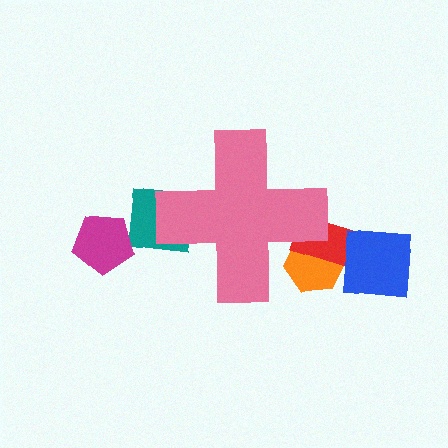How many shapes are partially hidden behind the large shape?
3 shapes are partially hidden.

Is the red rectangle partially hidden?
Yes, the red rectangle is partially hidden behind the pink cross.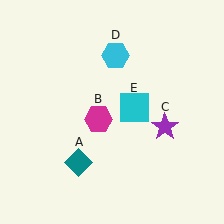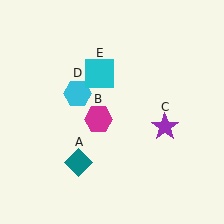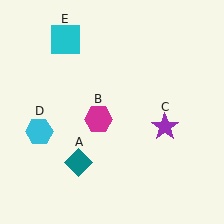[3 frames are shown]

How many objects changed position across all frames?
2 objects changed position: cyan hexagon (object D), cyan square (object E).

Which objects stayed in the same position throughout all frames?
Teal diamond (object A) and magenta hexagon (object B) and purple star (object C) remained stationary.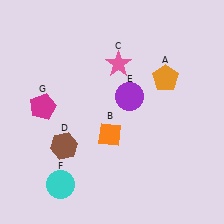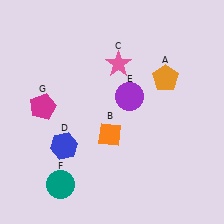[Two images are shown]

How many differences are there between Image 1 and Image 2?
There are 2 differences between the two images.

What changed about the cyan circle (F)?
In Image 1, F is cyan. In Image 2, it changed to teal.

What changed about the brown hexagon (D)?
In Image 1, D is brown. In Image 2, it changed to blue.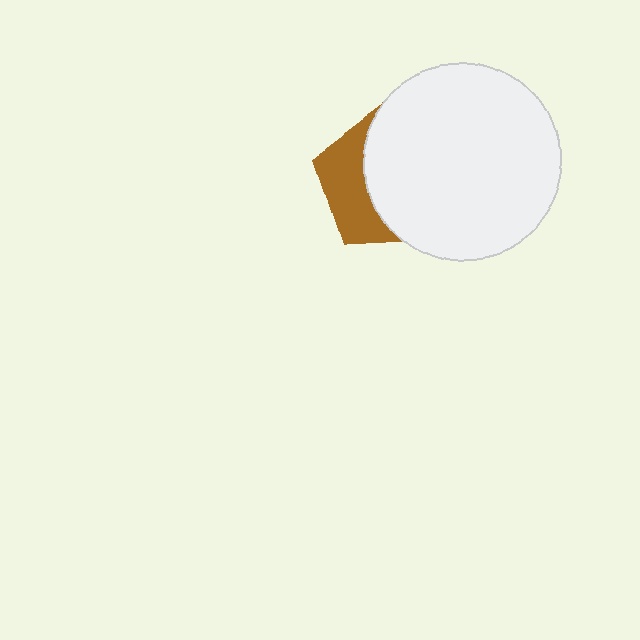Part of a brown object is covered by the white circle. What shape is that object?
It is a pentagon.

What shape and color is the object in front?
The object in front is a white circle.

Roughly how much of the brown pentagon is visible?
A small part of it is visible (roughly 37%).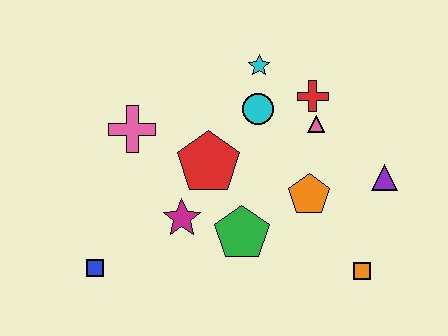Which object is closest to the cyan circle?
The cyan star is closest to the cyan circle.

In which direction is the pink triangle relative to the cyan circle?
The pink triangle is to the right of the cyan circle.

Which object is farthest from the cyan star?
The blue square is farthest from the cyan star.